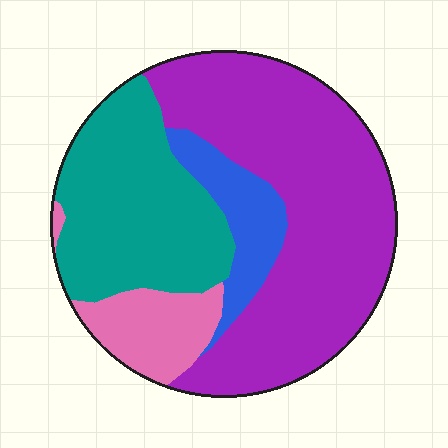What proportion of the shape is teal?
Teal covers 29% of the shape.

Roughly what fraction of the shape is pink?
Pink takes up about one tenth (1/10) of the shape.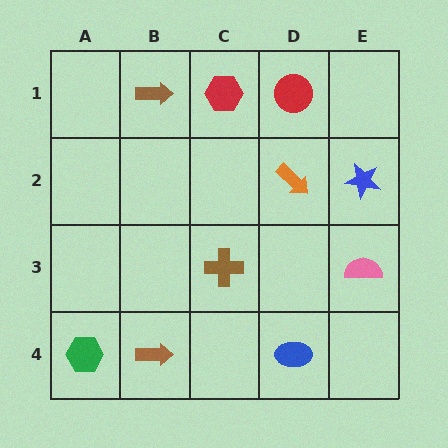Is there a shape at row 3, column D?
No, that cell is empty.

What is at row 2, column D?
An orange arrow.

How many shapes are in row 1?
3 shapes.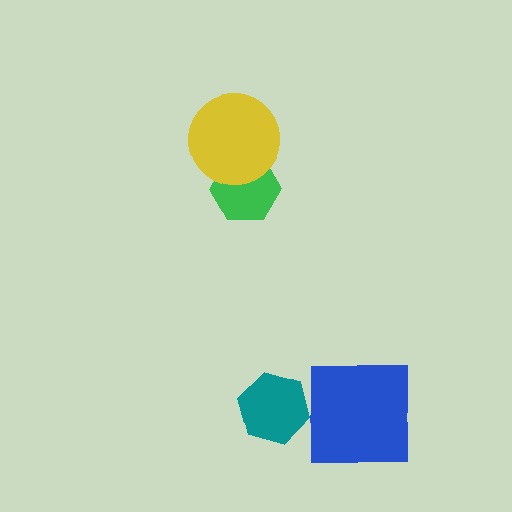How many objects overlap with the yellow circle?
1 object overlaps with the yellow circle.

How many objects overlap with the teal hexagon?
0 objects overlap with the teal hexagon.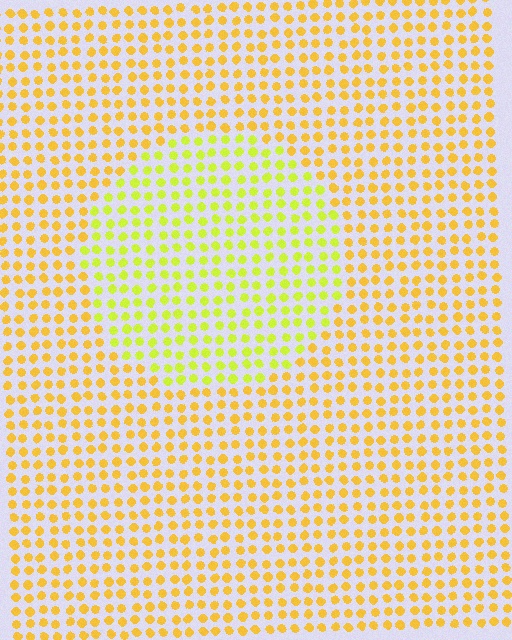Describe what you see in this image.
The image is filled with small yellow elements in a uniform arrangement. A circle-shaped region is visible where the elements are tinted to a slightly different hue, forming a subtle color boundary.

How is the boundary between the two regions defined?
The boundary is defined purely by a slight shift in hue (about 30 degrees). Spacing, size, and orientation are identical on both sides.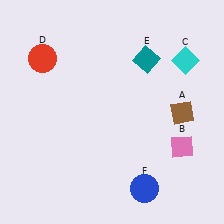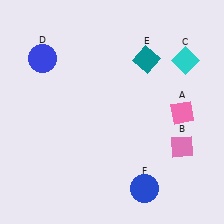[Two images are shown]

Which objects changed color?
A changed from brown to pink. D changed from red to blue.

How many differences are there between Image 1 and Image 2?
There are 2 differences between the two images.